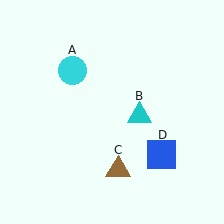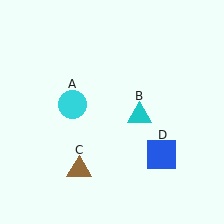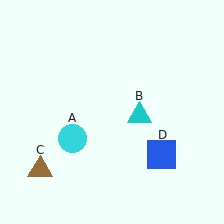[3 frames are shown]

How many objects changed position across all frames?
2 objects changed position: cyan circle (object A), brown triangle (object C).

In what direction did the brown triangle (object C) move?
The brown triangle (object C) moved left.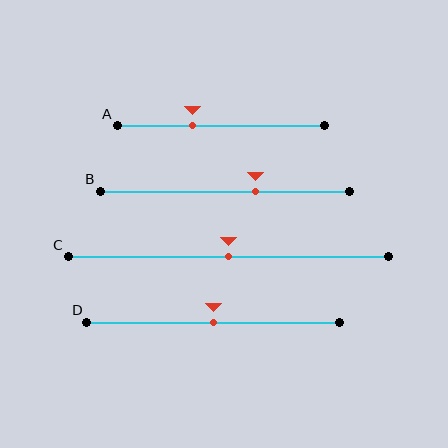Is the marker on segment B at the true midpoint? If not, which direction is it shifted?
No, the marker on segment B is shifted to the right by about 12% of the segment length.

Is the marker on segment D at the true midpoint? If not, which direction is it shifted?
Yes, the marker on segment D is at the true midpoint.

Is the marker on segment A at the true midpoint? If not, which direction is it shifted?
No, the marker on segment A is shifted to the left by about 14% of the segment length.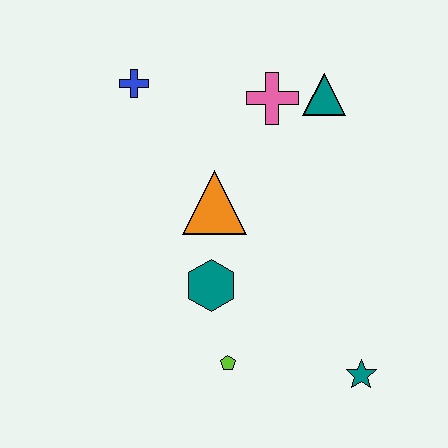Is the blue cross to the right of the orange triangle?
No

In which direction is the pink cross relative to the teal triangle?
The pink cross is to the left of the teal triangle.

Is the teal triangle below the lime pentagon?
No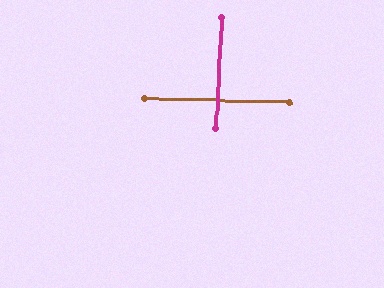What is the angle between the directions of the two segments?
Approximately 89 degrees.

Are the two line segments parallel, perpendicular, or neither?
Perpendicular — they meet at approximately 89°.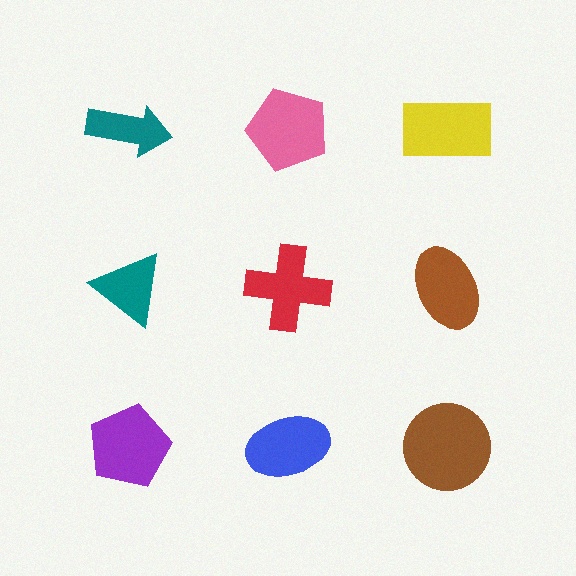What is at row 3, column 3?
A brown circle.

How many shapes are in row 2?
3 shapes.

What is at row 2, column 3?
A brown ellipse.